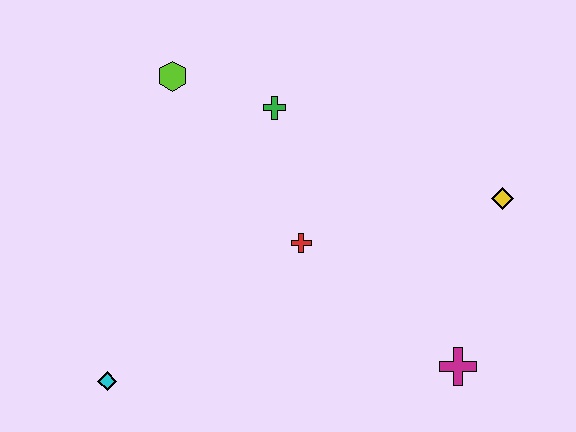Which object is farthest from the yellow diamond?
The cyan diamond is farthest from the yellow diamond.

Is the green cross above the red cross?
Yes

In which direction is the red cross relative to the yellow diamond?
The red cross is to the left of the yellow diamond.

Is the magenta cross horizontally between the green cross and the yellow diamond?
Yes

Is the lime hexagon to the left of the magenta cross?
Yes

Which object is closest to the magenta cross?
The yellow diamond is closest to the magenta cross.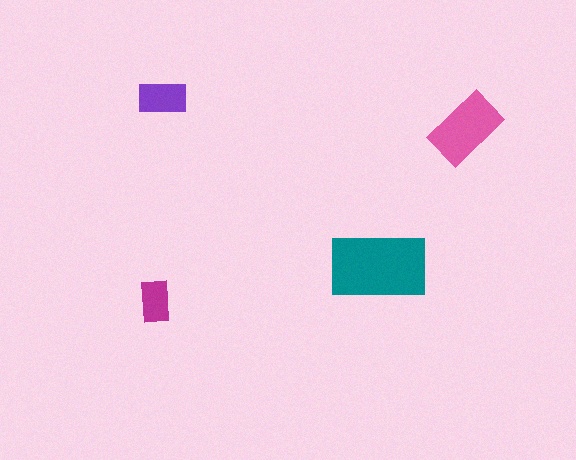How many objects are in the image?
There are 4 objects in the image.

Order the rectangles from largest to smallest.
the teal one, the pink one, the purple one, the magenta one.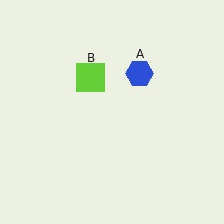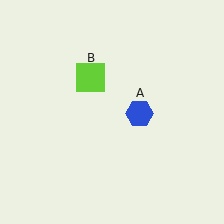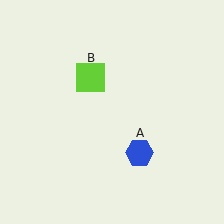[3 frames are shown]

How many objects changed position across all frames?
1 object changed position: blue hexagon (object A).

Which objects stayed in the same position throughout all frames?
Lime square (object B) remained stationary.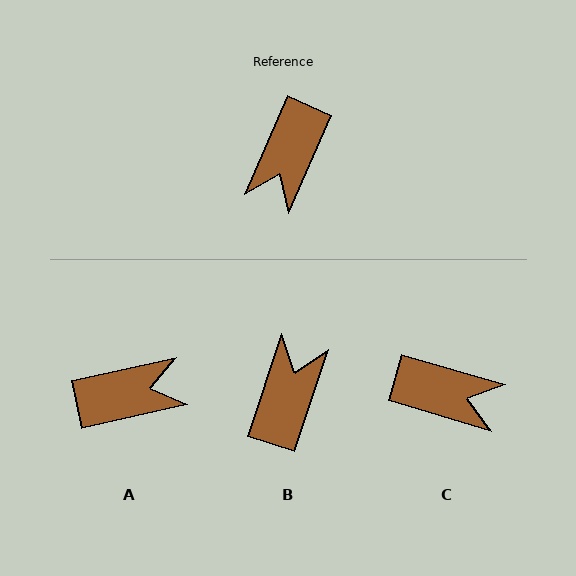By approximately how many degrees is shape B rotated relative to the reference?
Approximately 175 degrees clockwise.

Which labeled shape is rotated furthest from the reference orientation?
B, about 175 degrees away.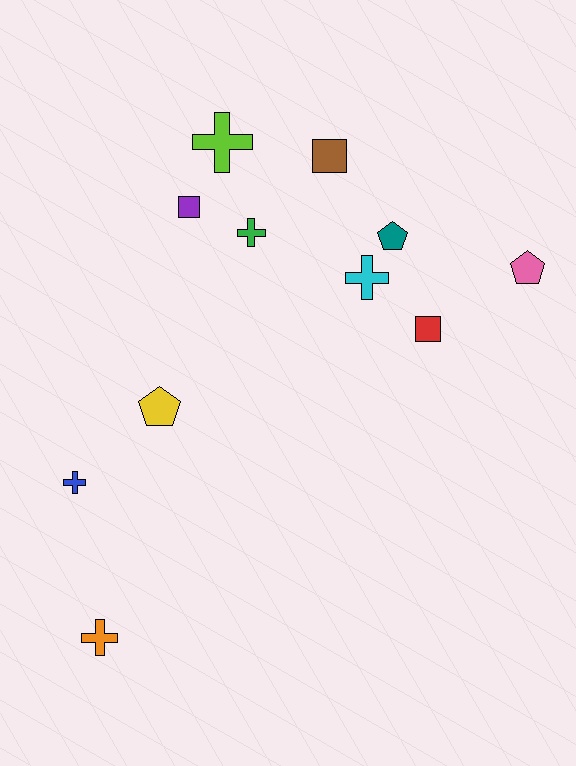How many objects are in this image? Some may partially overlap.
There are 11 objects.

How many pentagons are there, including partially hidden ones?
There are 3 pentagons.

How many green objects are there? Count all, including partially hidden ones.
There is 1 green object.